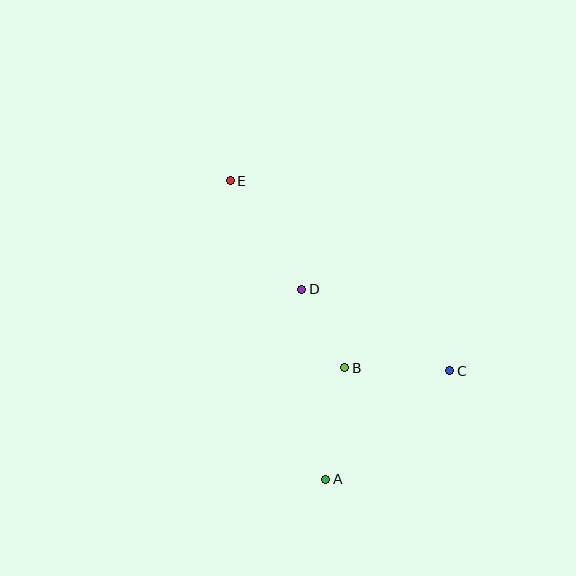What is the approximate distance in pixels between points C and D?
The distance between C and D is approximately 169 pixels.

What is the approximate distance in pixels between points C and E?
The distance between C and E is approximately 290 pixels.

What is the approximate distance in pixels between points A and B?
The distance between A and B is approximately 113 pixels.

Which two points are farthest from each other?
Points A and E are farthest from each other.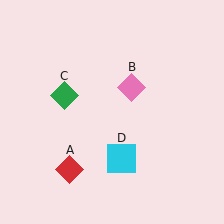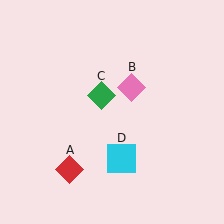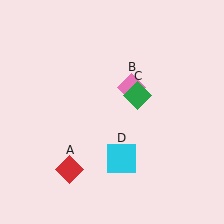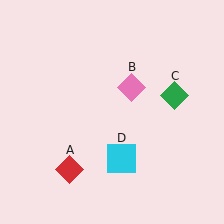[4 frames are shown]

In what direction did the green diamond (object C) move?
The green diamond (object C) moved right.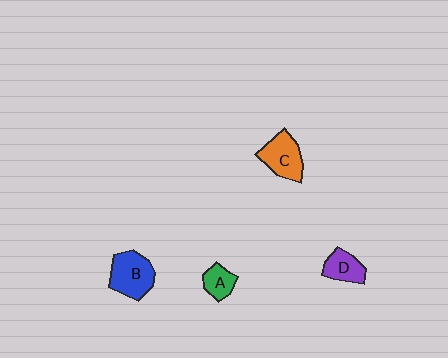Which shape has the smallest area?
Shape A (green).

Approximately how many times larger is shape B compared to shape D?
Approximately 1.6 times.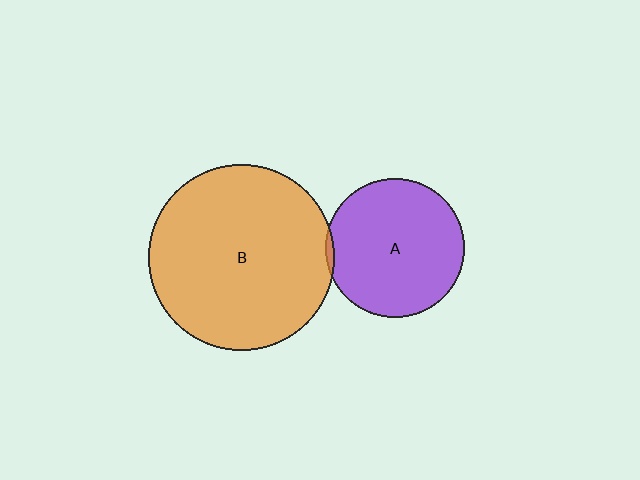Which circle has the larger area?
Circle B (orange).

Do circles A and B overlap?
Yes.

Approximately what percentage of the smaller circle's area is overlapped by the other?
Approximately 5%.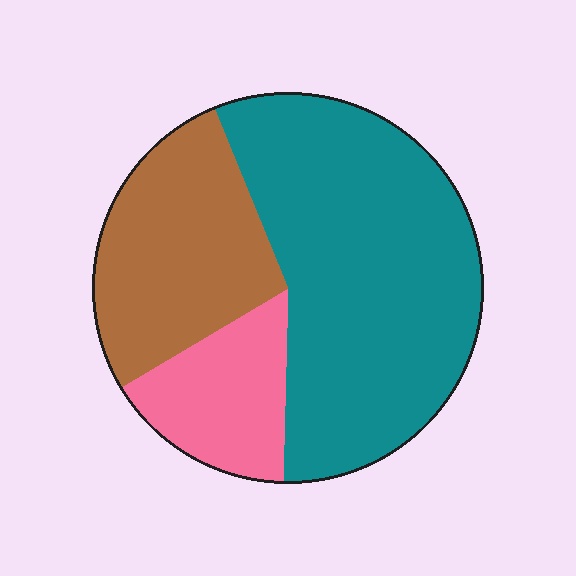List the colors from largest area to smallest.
From largest to smallest: teal, brown, pink.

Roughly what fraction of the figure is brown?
Brown takes up between a quarter and a half of the figure.